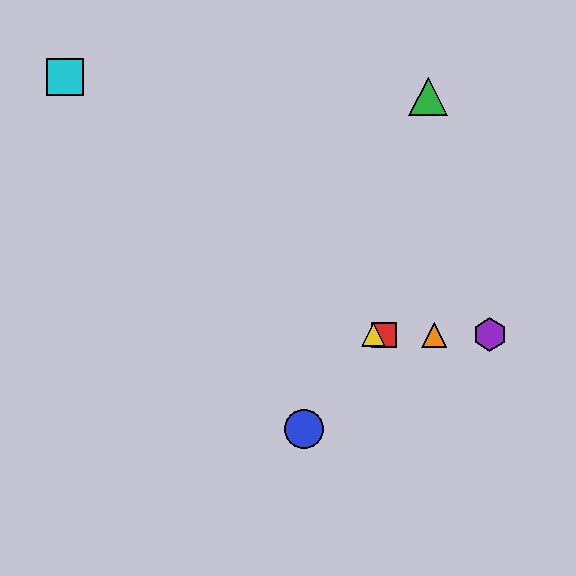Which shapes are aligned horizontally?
The red square, the yellow triangle, the purple hexagon, the orange triangle are aligned horizontally.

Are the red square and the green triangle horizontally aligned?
No, the red square is at y≈335 and the green triangle is at y≈96.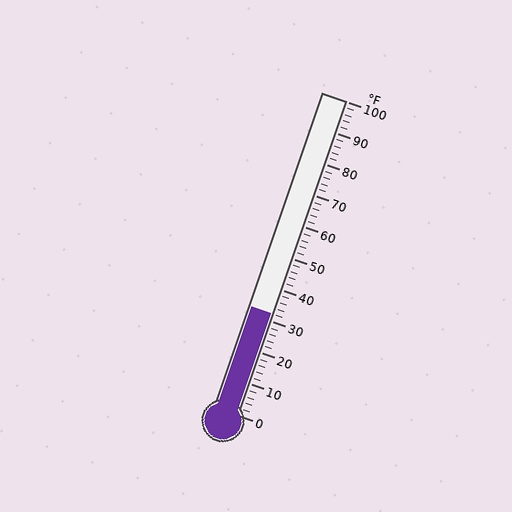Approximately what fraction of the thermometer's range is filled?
The thermometer is filled to approximately 30% of its range.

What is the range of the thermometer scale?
The thermometer scale ranges from 0°F to 100°F.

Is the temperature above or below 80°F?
The temperature is below 80°F.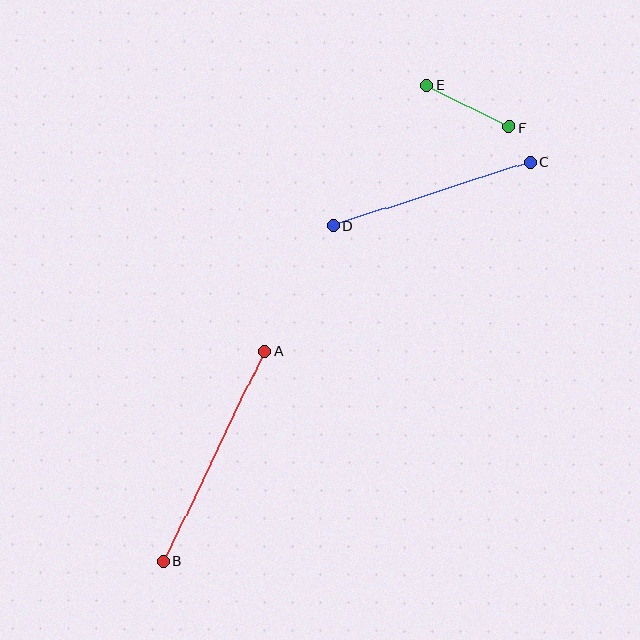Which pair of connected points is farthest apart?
Points A and B are farthest apart.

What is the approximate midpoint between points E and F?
The midpoint is at approximately (468, 106) pixels.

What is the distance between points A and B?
The distance is approximately 233 pixels.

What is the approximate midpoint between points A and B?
The midpoint is at approximately (214, 456) pixels.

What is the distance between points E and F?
The distance is approximately 93 pixels.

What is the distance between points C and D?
The distance is approximately 208 pixels.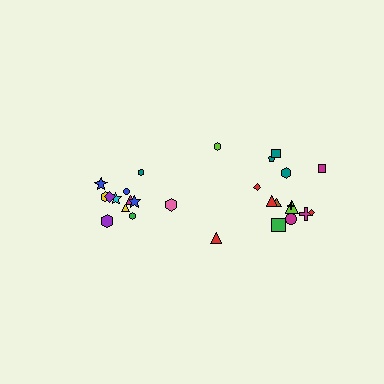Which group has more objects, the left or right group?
The right group.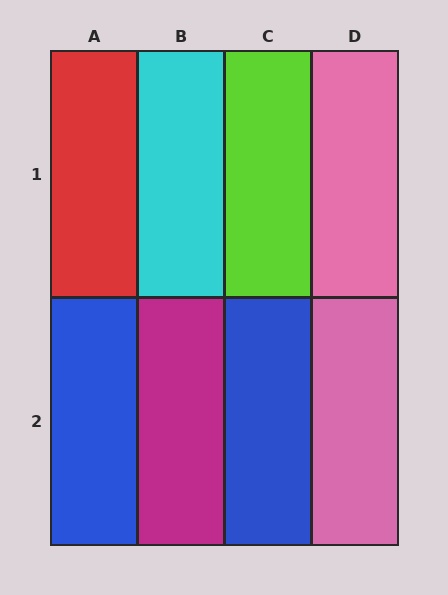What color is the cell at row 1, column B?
Cyan.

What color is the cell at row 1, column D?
Pink.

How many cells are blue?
2 cells are blue.